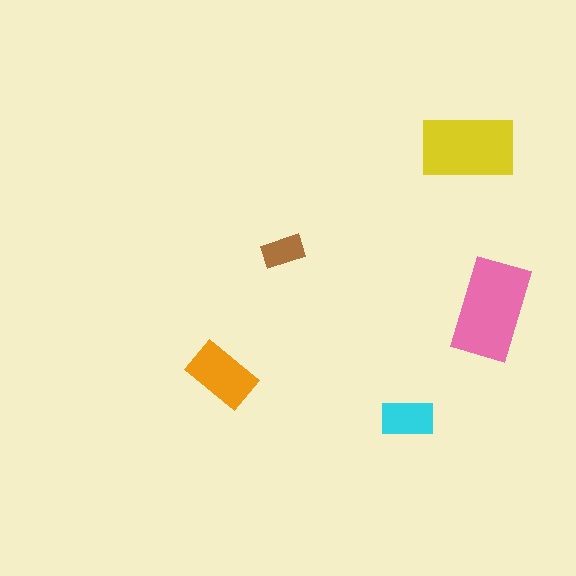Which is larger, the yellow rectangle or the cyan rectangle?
The yellow one.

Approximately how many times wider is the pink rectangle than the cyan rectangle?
About 2 times wider.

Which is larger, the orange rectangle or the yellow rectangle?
The yellow one.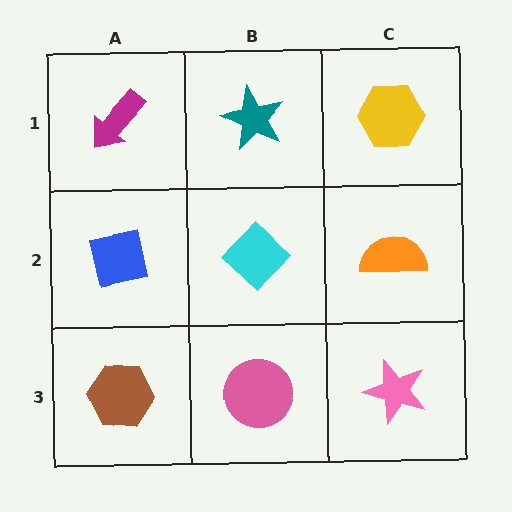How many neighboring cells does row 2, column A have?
3.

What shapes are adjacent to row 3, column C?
An orange semicircle (row 2, column C), a pink circle (row 3, column B).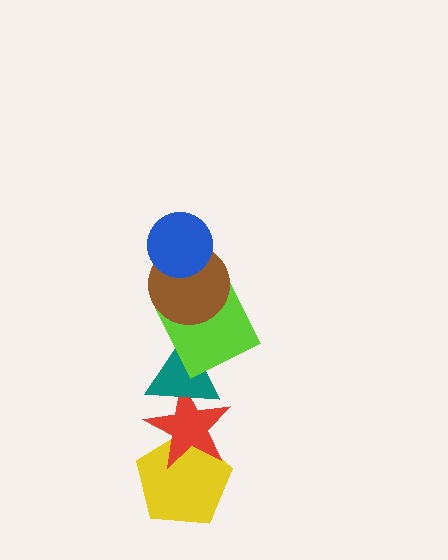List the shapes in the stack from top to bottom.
From top to bottom: the blue circle, the brown circle, the lime square, the teal triangle, the red star, the yellow pentagon.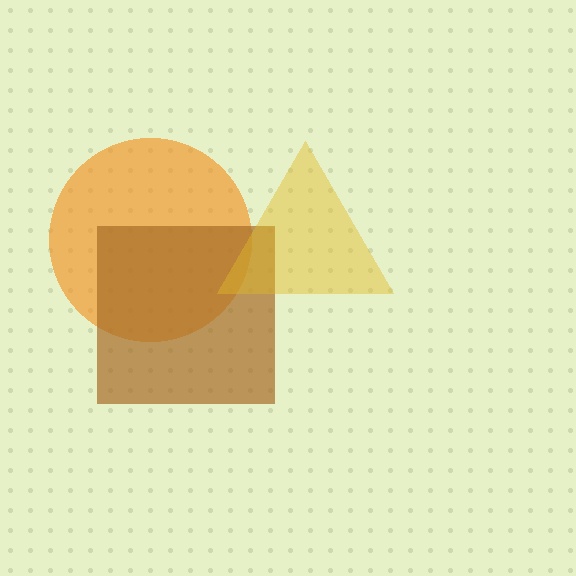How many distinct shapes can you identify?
There are 3 distinct shapes: an orange circle, a brown square, a yellow triangle.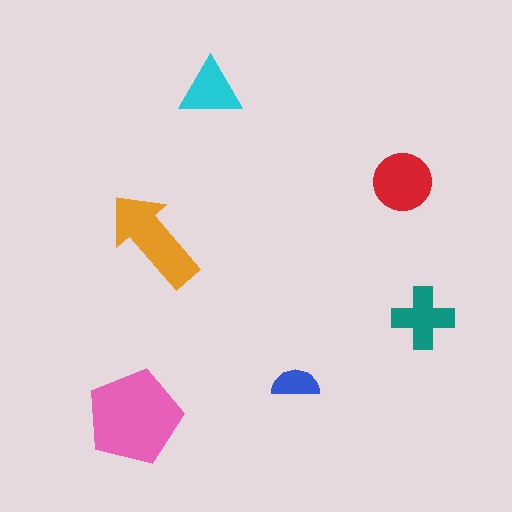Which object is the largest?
The pink pentagon.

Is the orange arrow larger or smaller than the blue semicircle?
Larger.